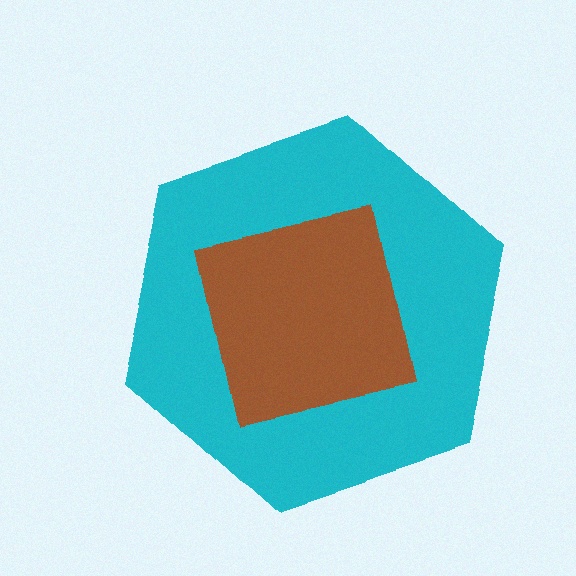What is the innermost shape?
The brown square.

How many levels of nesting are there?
2.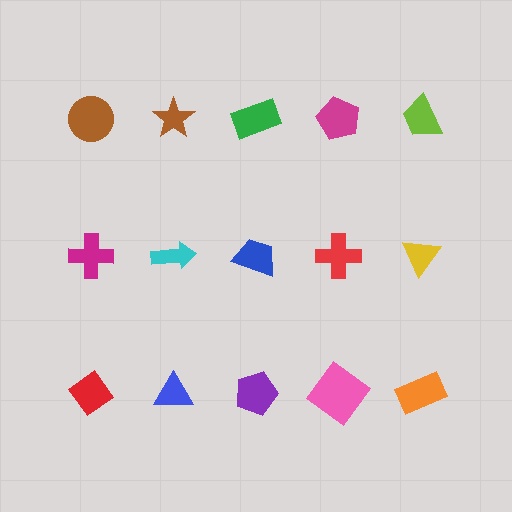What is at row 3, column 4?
A pink diamond.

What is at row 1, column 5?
A lime trapezoid.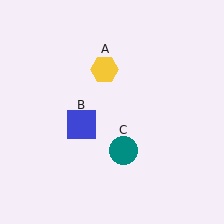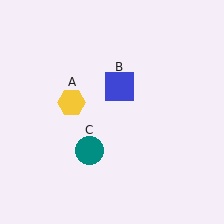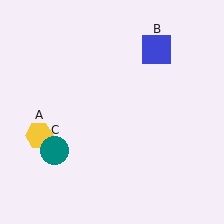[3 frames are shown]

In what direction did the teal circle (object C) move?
The teal circle (object C) moved left.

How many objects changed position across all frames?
3 objects changed position: yellow hexagon (object A), blue square (object B), teal circle (object C).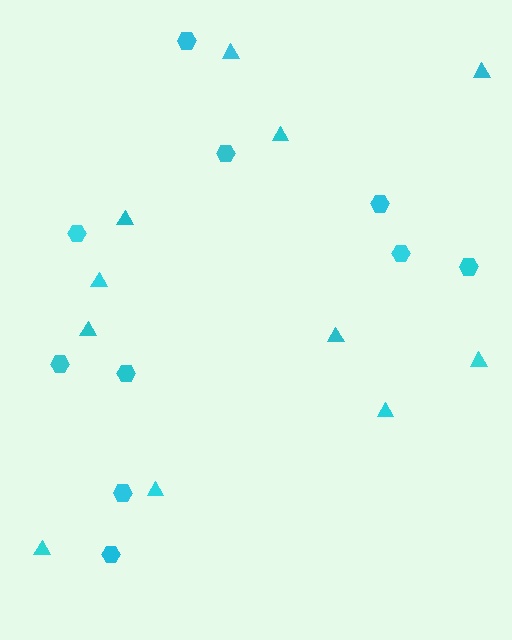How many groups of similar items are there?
There are 2 groups: one group of triangles (11) and one group of hexagons (10).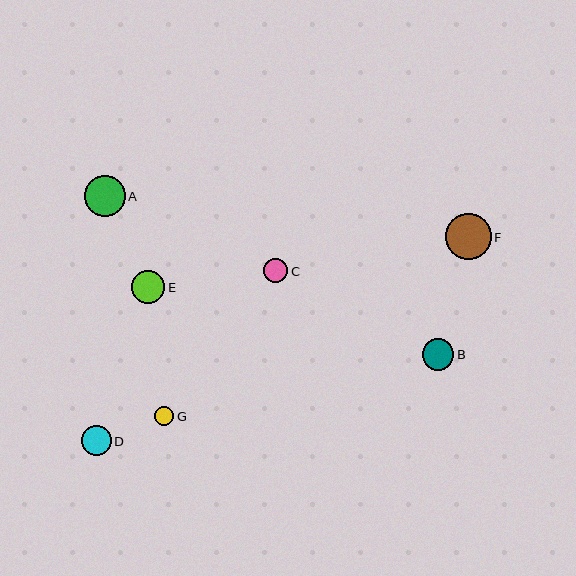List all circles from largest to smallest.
From largest to smallest: F, A, E, B, D, C, G.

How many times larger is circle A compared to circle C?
Circle A is approximately 1.7 times the size of circle C.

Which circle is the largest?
Circle F is the largest with a size of approximately 45 pixels.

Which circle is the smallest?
Circle G is the smallest with a size of approximately 19 pixels.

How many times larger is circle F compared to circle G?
Circle F is approximately 2.4 times the size of circle G.